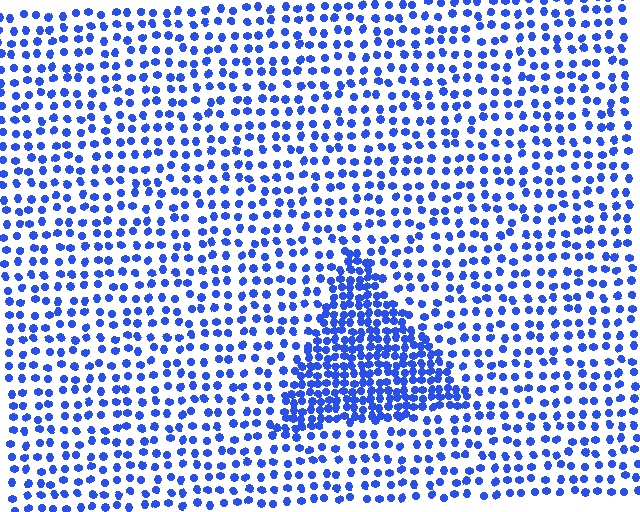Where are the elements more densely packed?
The elements are more densely packed inside the triangle boundary.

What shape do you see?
I see a triangle.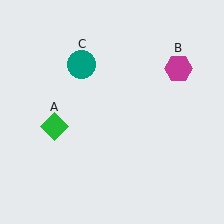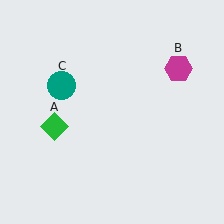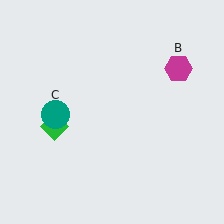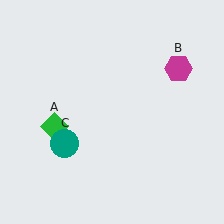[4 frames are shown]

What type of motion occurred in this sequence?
The teal circle (object C) rotated counterclockwise around the center of the scene.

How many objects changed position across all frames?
1 object changed position: teal circle (object C).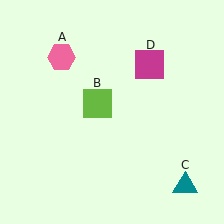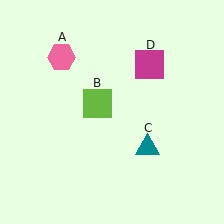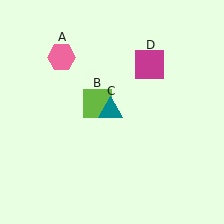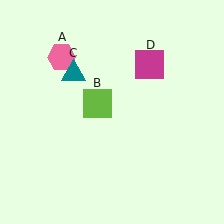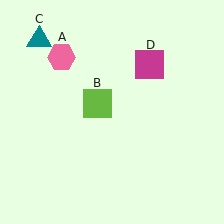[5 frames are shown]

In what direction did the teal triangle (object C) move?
The teal triangle (object C) moved up and to the left.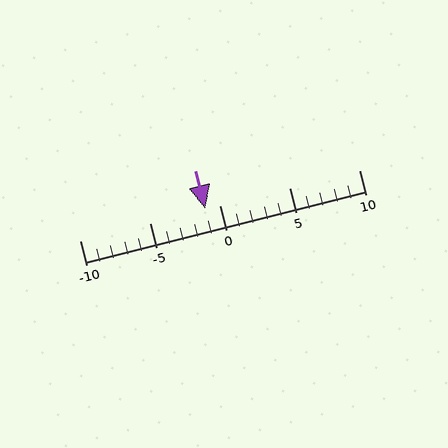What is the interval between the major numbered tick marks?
The major tick marks are spaced 5 units apart.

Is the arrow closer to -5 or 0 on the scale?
The arrow is closer to 0.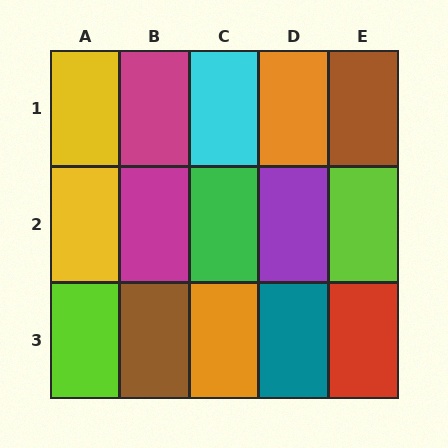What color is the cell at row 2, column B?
Magenta.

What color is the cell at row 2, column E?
Lime.